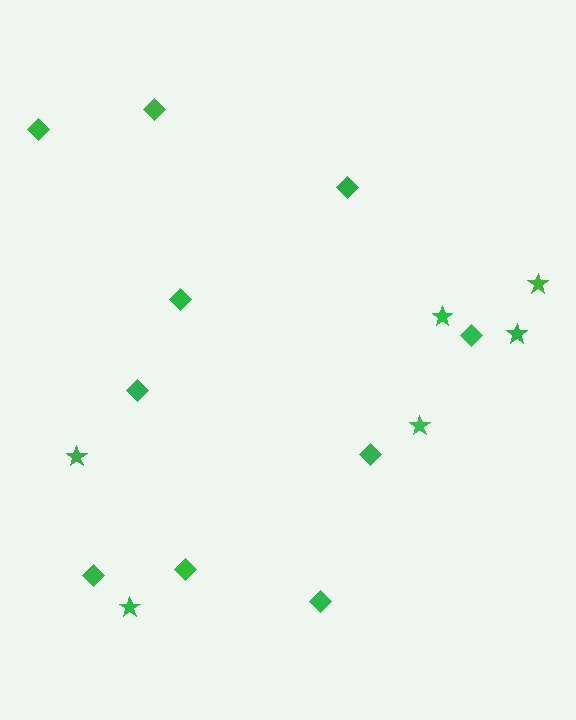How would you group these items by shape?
There are 2 groups: one group of stars (6) and one group of diamonds (10).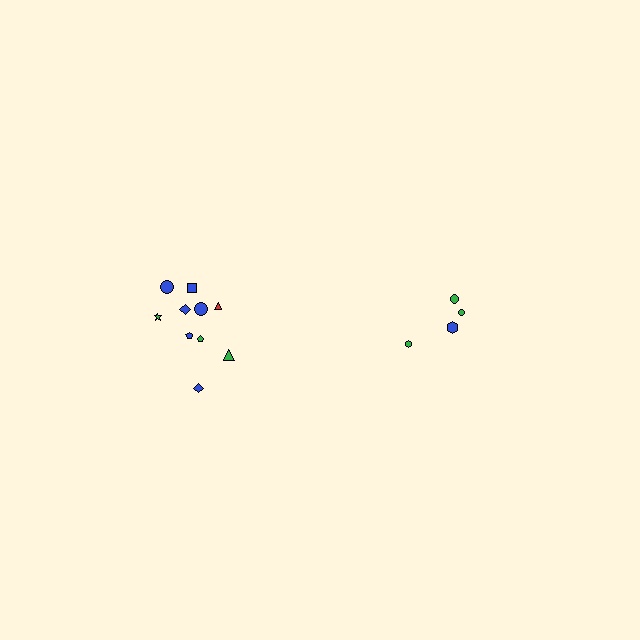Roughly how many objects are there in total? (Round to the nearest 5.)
Roughly 15 objects in total.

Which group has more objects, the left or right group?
The left group.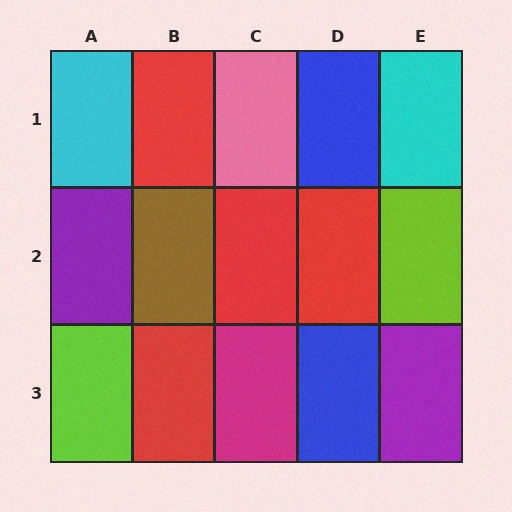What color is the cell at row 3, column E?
Purple.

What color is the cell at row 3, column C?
Magenta.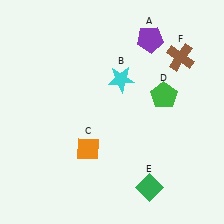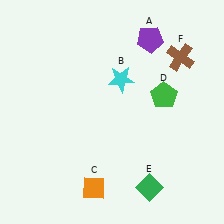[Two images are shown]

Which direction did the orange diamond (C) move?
The orange diamond (C) moved down.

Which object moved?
The orange diamond (C) moved down.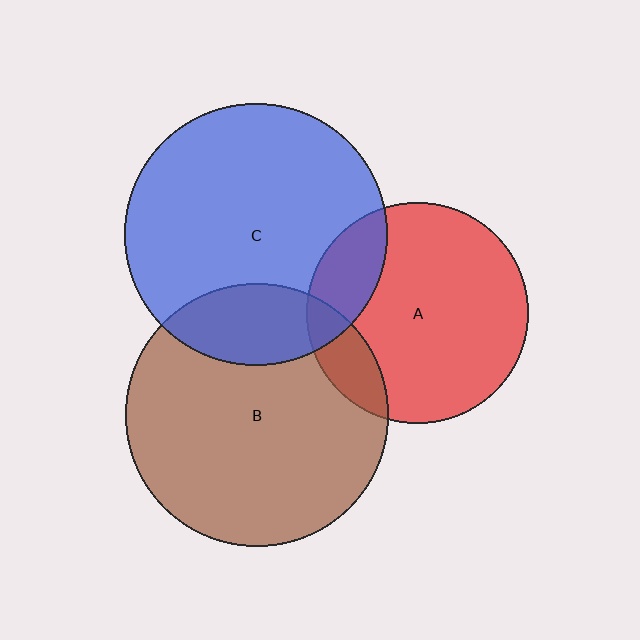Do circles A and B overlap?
Yes.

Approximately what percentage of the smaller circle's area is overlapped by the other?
Approximately 15%.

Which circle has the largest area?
Circle B (brown).